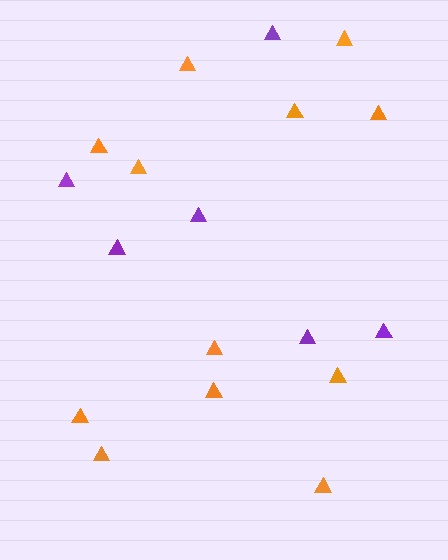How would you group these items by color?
There are 2 groups: one group of purple triangles (6) and one group of orange triangles (12).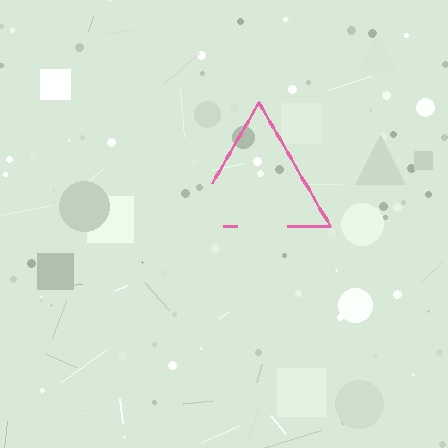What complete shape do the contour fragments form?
The contour fragments form a triangle.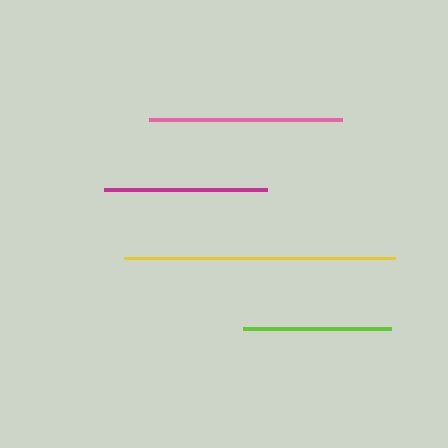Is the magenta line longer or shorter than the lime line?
The magenta line is longer than the lime line.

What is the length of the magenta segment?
The magenta segment is approximately 162 pixels long.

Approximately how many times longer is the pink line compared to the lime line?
The pink line is approximately 1.3 times the length of the lime line.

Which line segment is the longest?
The yellow line is the longest at approximately 271 pixels.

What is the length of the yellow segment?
The yellow segment is approximately 271 pixels long.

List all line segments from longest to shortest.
From longest to shortest: yellow, pink, magenta, lime.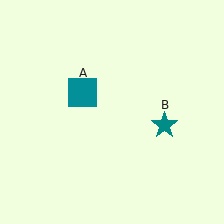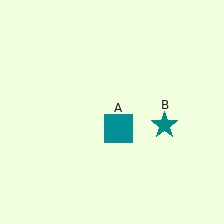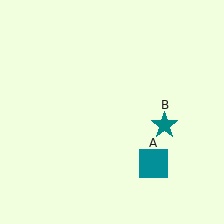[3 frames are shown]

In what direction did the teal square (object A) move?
The teal square (object A) moved down and to the right.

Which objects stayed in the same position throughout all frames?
Teal star (object B) remained stationary.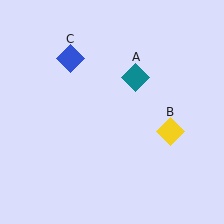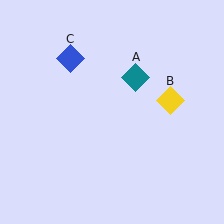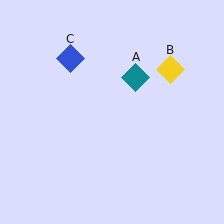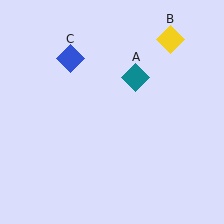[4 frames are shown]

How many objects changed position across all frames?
1 object changed position: yellow diamond (object B).